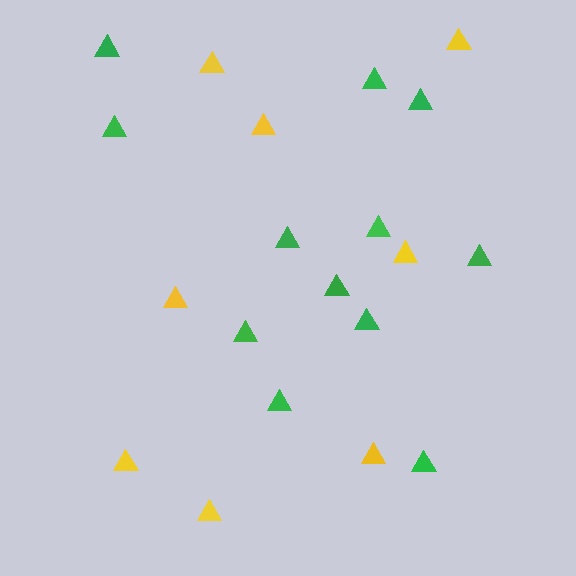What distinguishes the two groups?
There are 2 groups: one group of yellow triangles (8) and one group of green triangles (12).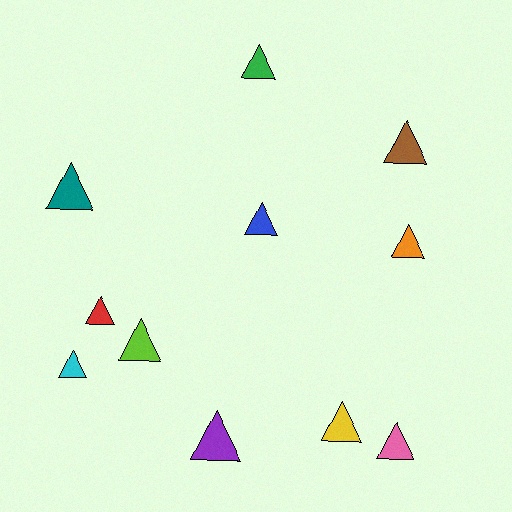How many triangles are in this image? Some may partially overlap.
There are 11 triangles.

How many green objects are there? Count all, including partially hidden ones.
There is 1 green object.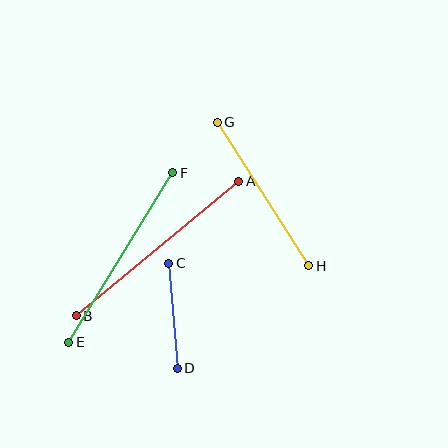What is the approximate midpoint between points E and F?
The midpoint is at approximately (121, 258) pixels.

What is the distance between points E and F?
The distance is approximately 199 pixels.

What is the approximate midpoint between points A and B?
The midpoint is at approximately (157, 249) pixels.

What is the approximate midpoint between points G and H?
The midpoint is at approximately (263, 194) pixels.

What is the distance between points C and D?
The distance is approximately 106 pixels.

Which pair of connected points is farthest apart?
Points A and B are farthest apart.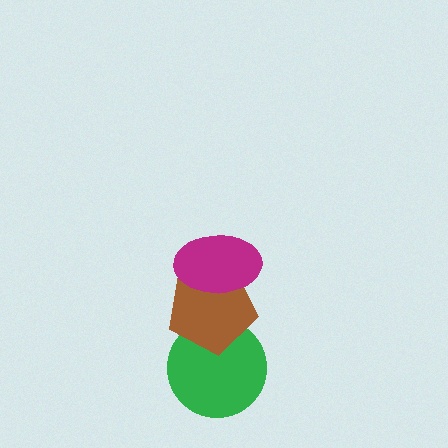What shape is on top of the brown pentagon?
The magenta ellipse is on top of the brown pentagon.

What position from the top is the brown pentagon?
The brown pentagon is 2nd from the top.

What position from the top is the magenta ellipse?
The magenta ellipse is 1st from the top.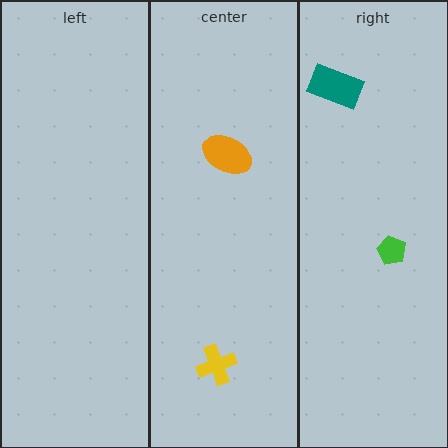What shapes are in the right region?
The green pentagon, the teal rectangle.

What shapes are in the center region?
The yellow cross, the orange ellipse.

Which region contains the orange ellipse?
The center region.